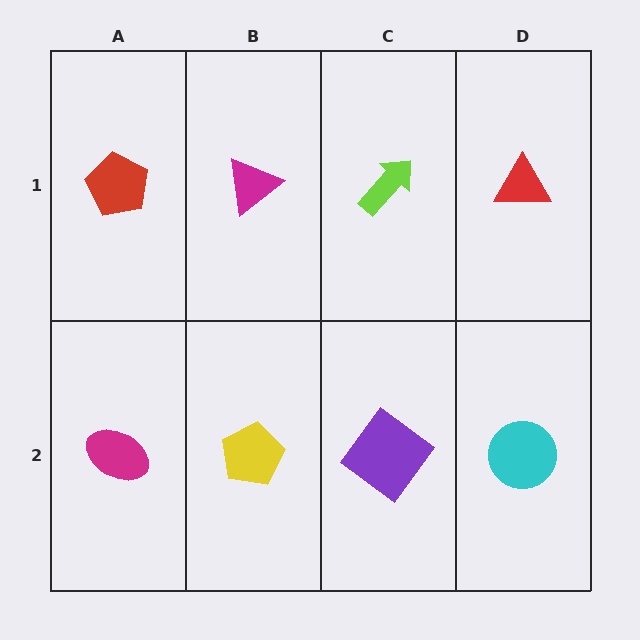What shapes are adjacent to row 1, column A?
A magenta ellipse (row 2, column A), a magenta triangle (row 1, column B).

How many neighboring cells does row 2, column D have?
2.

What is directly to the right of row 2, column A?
A yellow pentagon.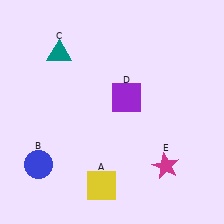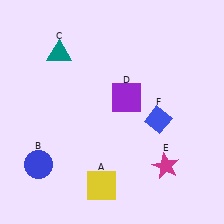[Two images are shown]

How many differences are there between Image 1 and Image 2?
There is 1 difference between the two images.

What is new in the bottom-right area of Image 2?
A blue diamond (F) was added in the bottom-right area of Image 2.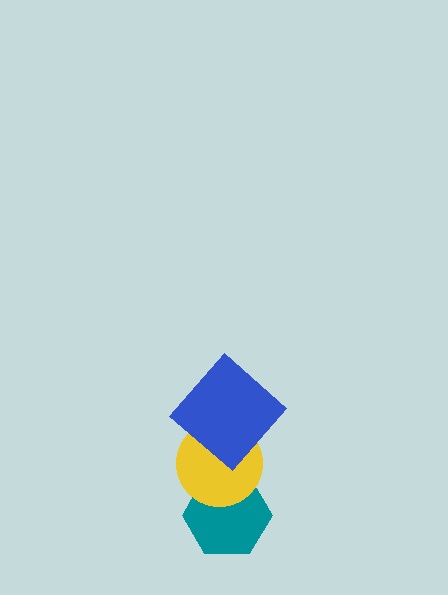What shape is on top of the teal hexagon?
The yellow circle is on top of the teal hexagon.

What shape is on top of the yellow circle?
The blue diamond is on top of the yellow circle.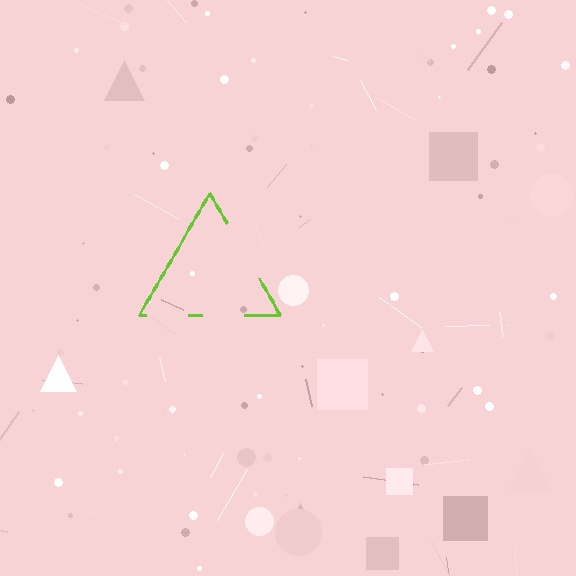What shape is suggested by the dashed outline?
The dashed outline suggests a triangle.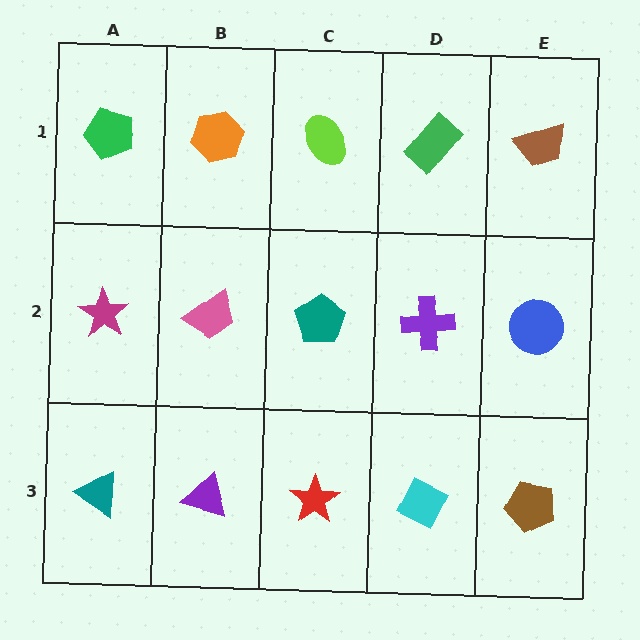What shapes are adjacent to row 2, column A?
A green pentagon (row 1, column A), a teal triangle (row 3, column A), a pink trapezoid (row 2, column B).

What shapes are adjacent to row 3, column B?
A pink trapezoid (row 2, column B), a teal triangle (row 3, column A), a red star (row 3, column C).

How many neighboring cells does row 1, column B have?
3.